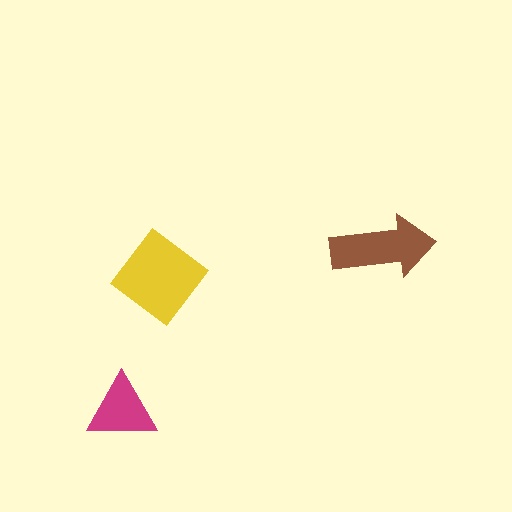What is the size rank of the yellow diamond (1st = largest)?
1st.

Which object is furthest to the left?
The magenta triangle is leftmost.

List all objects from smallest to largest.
The magenta triangle, the brown arrow, the yellow diamond.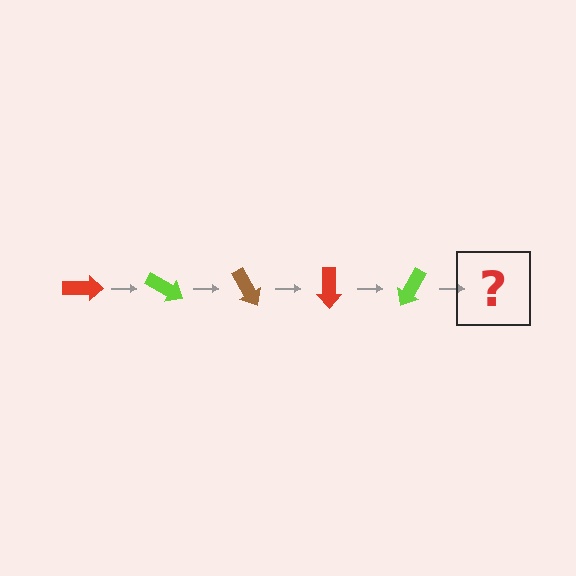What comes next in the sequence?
The next element should be a brown arrow, rotated 150 degrees from the start.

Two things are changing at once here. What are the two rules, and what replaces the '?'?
The two rules are that it rotates 30 degrees each step and the color cycles through red, lime, and brown. The '?' should be a brown arrow, rotated 150 degrees from the start.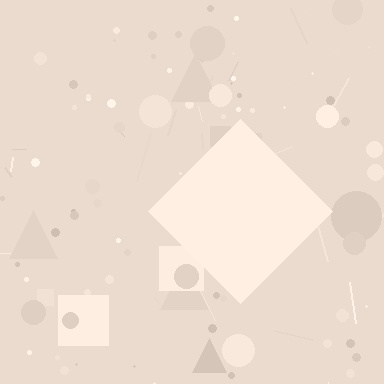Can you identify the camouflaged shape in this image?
The camouflaged shape is a diamond.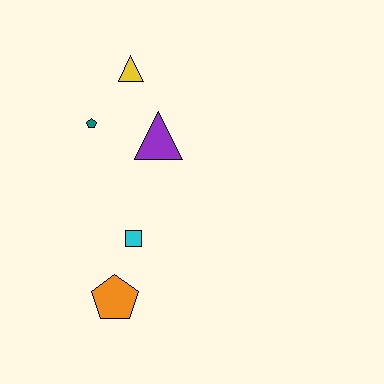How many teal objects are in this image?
There is 1 teal object.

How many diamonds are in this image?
There are no diamonds.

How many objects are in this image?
There are 5 objects.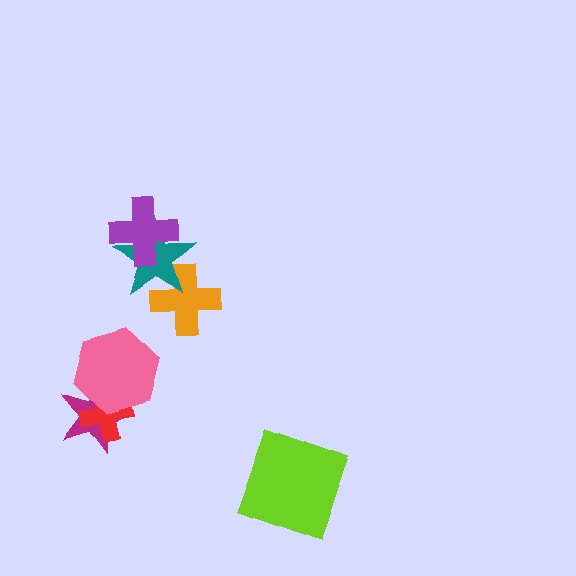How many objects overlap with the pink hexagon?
2 objects overlap with the pink hexagon.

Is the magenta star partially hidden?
Yes, it is partially covered by another shape.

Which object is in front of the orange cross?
The teal star is in front of the orange cross.